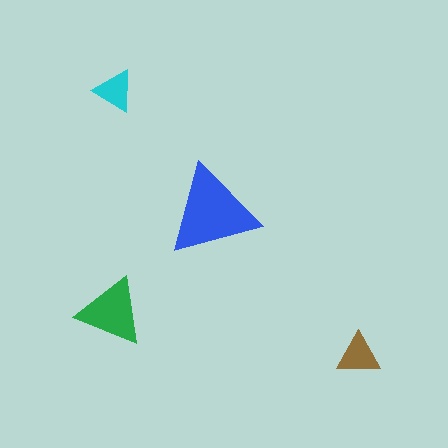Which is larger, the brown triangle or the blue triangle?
The blue one.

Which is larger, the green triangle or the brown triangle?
The green one.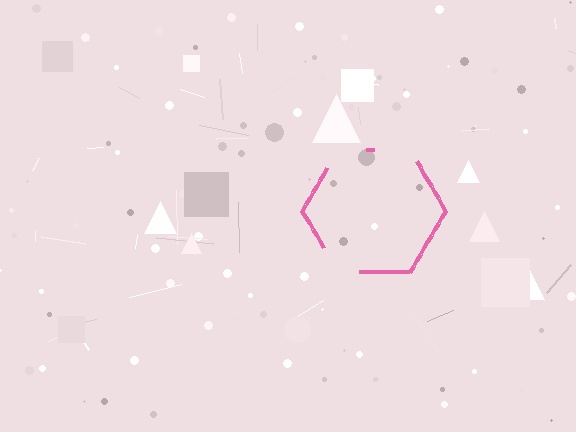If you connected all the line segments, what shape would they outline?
They would outline a hexagon.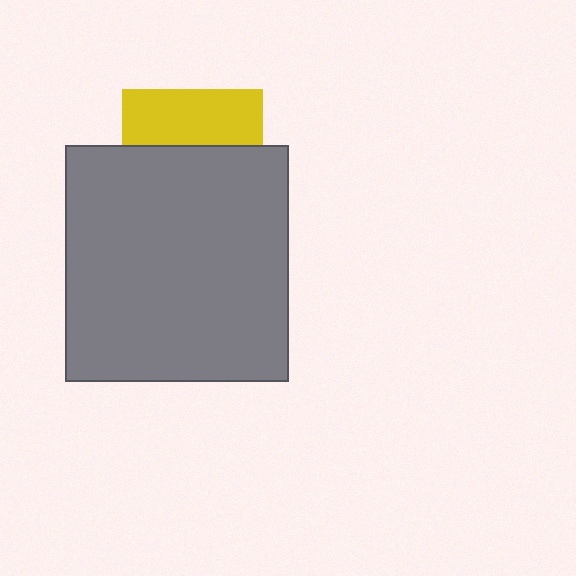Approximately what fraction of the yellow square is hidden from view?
Roughly 61% of the yellow square is hidden behind the gray rectangle.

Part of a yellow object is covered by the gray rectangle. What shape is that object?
It is a square.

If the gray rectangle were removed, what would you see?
You would see the complete yellow square.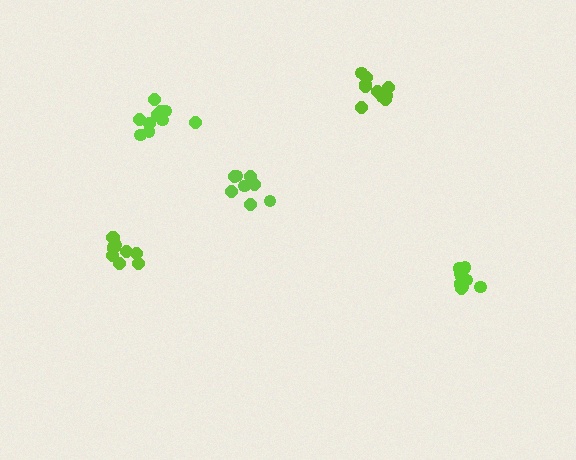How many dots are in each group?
Group 1: 11 dots, Group 2: 10 dots, Group 3: 9 dots, Group 4: 12 dots, Group 5: 10 dots (52 total).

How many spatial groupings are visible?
There are 5 spatial groupings.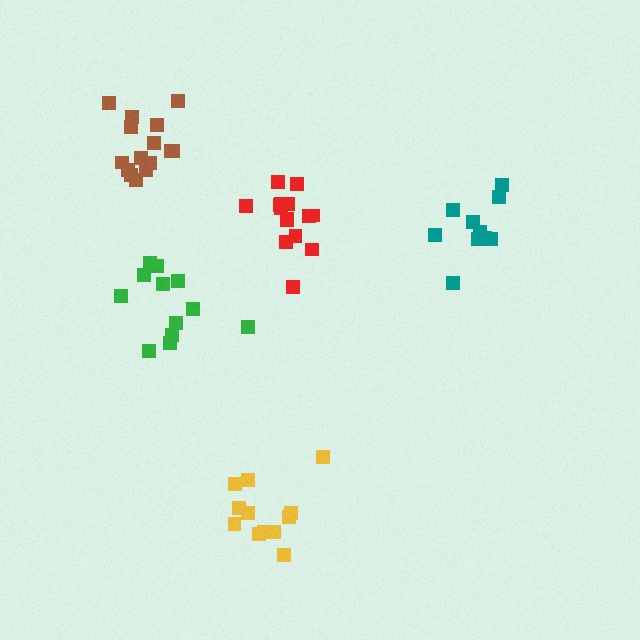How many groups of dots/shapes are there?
There are 5 groups.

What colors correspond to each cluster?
The clusters are colored: brown, teal, red, yellow, green.